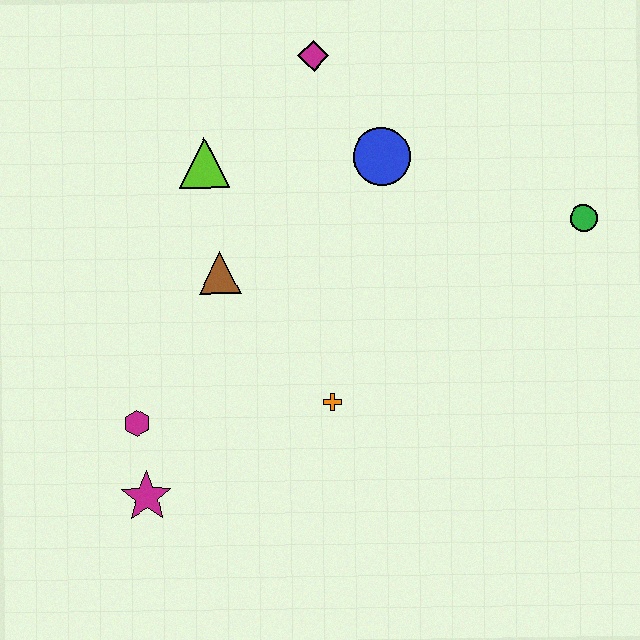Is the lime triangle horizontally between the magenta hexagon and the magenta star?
No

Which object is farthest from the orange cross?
The magenta diamond is farthest from the orange cross.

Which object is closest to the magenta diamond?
The blue circle is closest to the magenta diamond.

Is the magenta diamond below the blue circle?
No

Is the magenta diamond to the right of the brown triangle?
Yes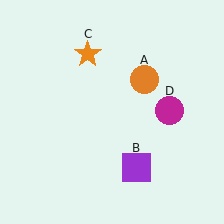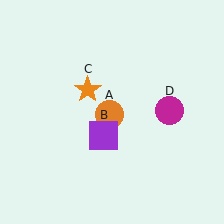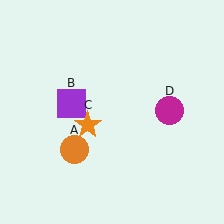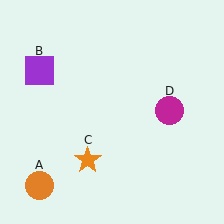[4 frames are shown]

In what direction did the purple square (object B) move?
The purple square (object B) moved up and to the left.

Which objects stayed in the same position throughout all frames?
Magenta circle (object D) remained stationary.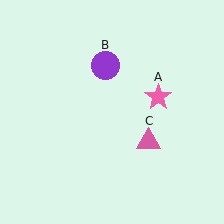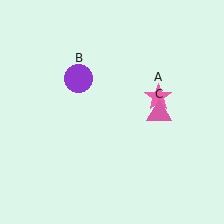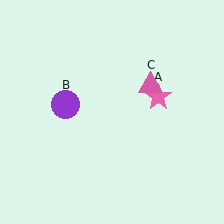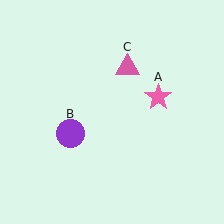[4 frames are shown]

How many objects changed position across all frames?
2 objects changed position: purple circle (object B), pink triangle (object C).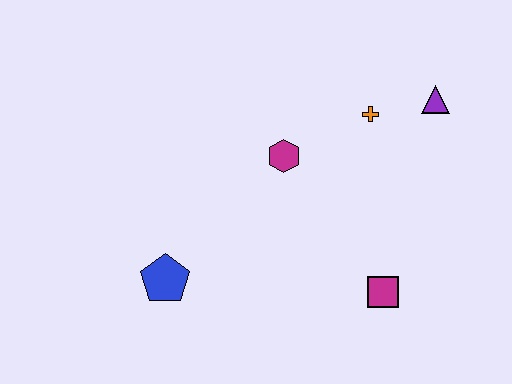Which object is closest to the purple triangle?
The orange cross is closest to the purple triangle.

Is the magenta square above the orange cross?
No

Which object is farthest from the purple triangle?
The blue pentagon is farthest from the purple triangle.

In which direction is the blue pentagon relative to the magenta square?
The blue pentagon is to the left of the magenta square.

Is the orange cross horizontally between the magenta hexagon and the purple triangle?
Yes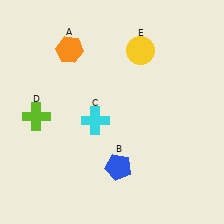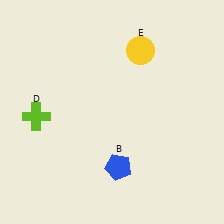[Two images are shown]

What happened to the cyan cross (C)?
The cyan cross (C) was removed in Image 2. It was in the bottom-left area of Image 1.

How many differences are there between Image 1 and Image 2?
There are 2 differences between the two images.